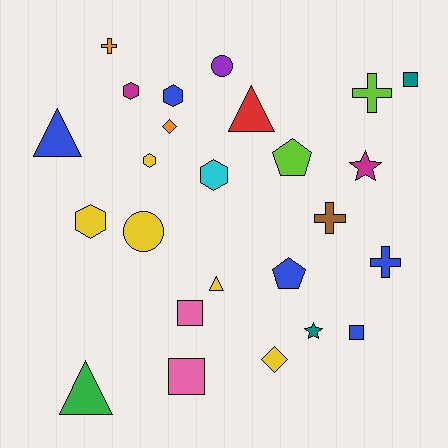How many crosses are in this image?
There are 4 crosses.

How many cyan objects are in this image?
There is 1 cyan object.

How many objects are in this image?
There are 25 objects.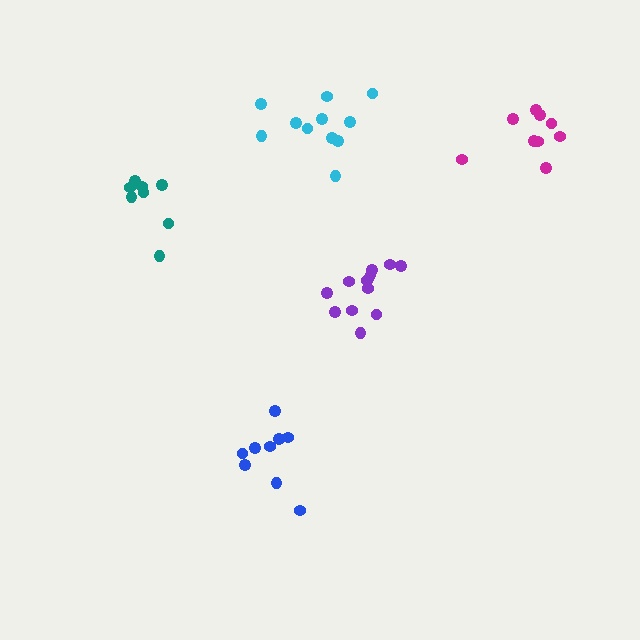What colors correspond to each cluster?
The clusters are colored: purple, teal, magenta, cyan, blue.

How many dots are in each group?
Group 1: 13 dots, Group 2: 8 dots, Group 3: 9 dots, Group 4: 11 dots, Group 5: 9 dots (50 total).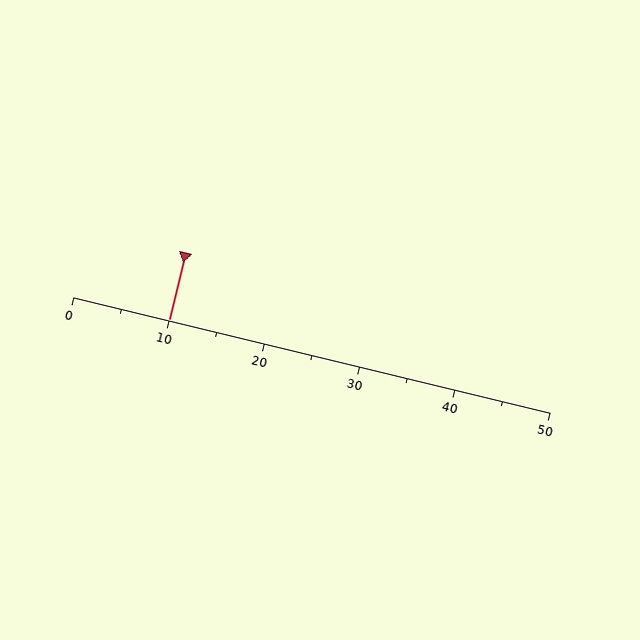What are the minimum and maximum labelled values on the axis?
The axis runs from 0 to 50.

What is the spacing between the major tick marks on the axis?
The major ticks are spaced 10 apart.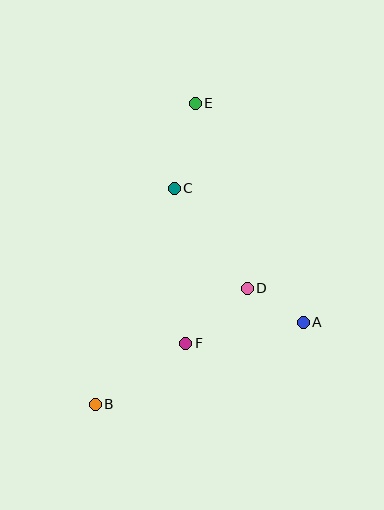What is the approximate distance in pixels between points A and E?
The distance between A and E is approximately 244 pixels.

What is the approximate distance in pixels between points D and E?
The distance between D and E is approximately 192 pixels.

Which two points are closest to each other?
Points A and D are closest to each other.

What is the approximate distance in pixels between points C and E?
The distance between C and E is approximately 88 pixels.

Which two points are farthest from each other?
Points B and E are farthest from each other.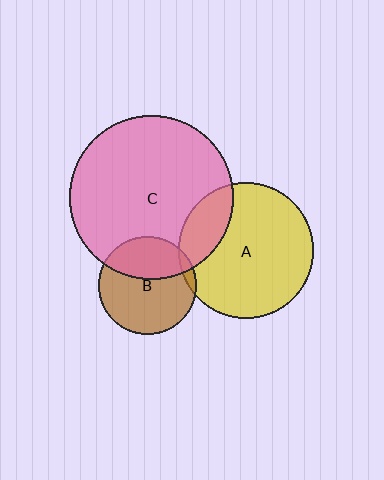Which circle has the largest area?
Circle C (pink).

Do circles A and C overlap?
Yes.